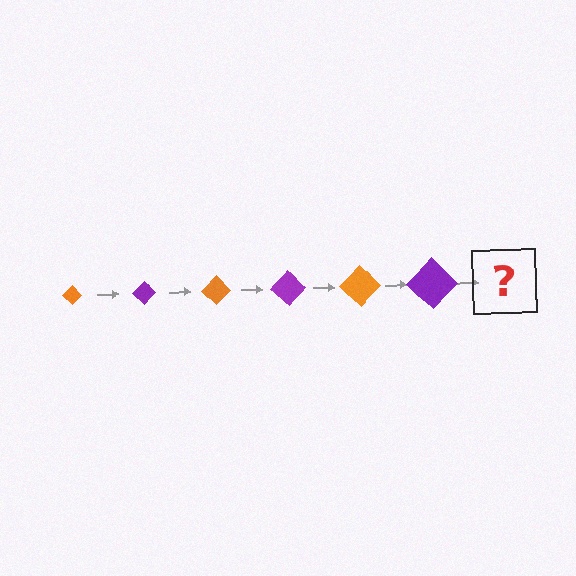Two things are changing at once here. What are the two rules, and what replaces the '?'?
The two rules are that the diamond grows larger each step and the color cycles through orange and purple. The '?' should be an orange diamond, larger than the previous one.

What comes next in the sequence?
The next element should be an orange diamond, larger than the previous one.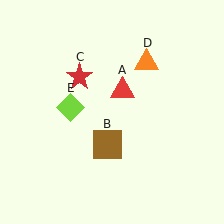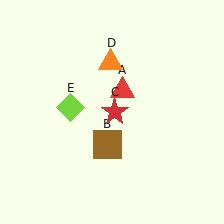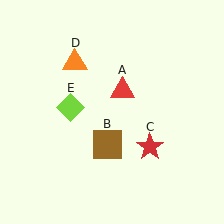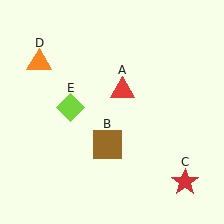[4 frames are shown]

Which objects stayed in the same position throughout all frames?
Red triangle (object A) and brown square (object B) and lime diamond (object E) remained stationary.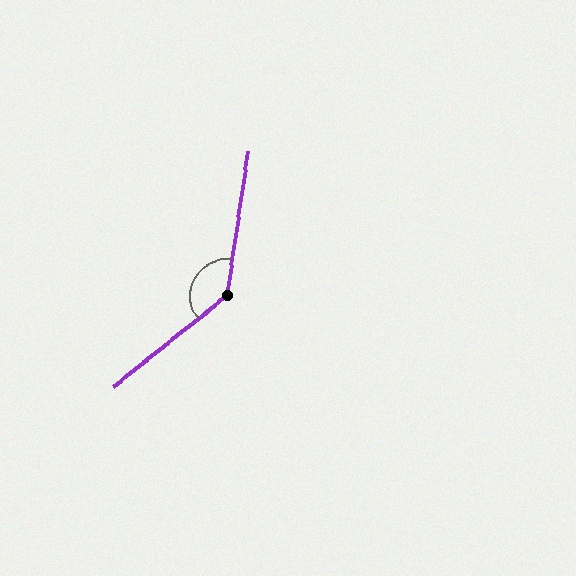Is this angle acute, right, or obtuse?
It is obtuse.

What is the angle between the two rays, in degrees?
Approximately 137 degrees.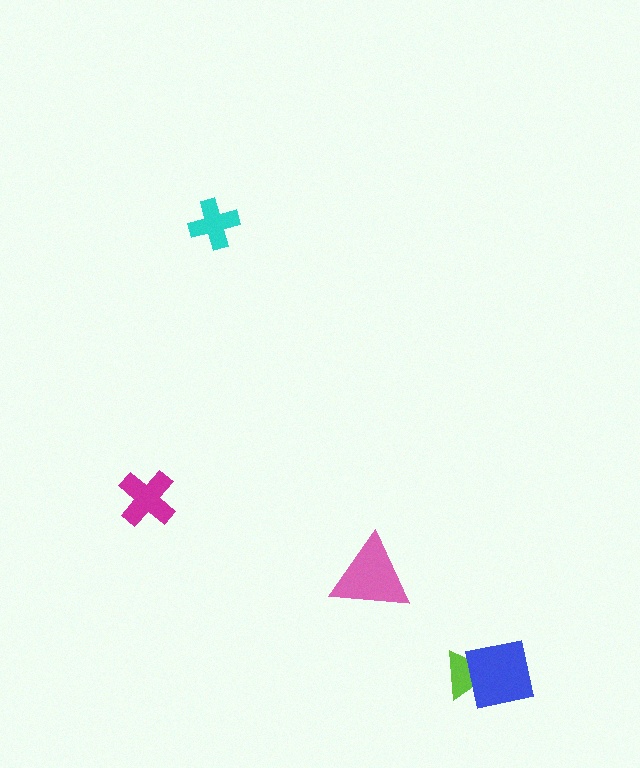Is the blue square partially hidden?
No, no other shape covers it.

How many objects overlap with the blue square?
1 object overlaps with the blue square.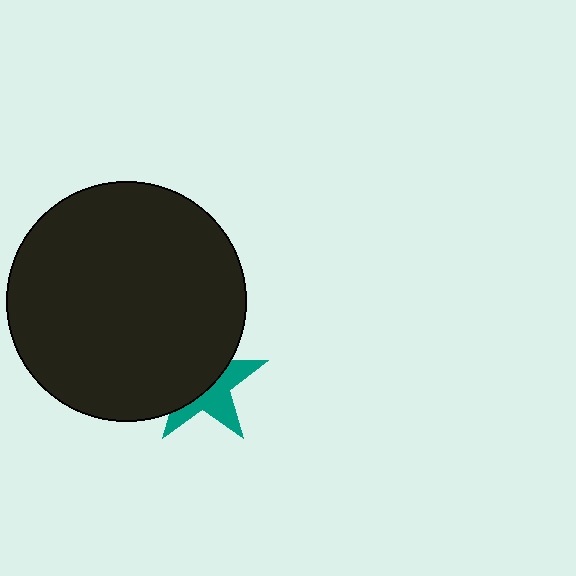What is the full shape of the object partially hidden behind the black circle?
The partially hidden object is a teal star.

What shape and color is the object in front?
The object in front is a black circle.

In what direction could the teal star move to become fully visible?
The teal star could move toward the lower-right. That would shift it out from behind the black circle entirely.